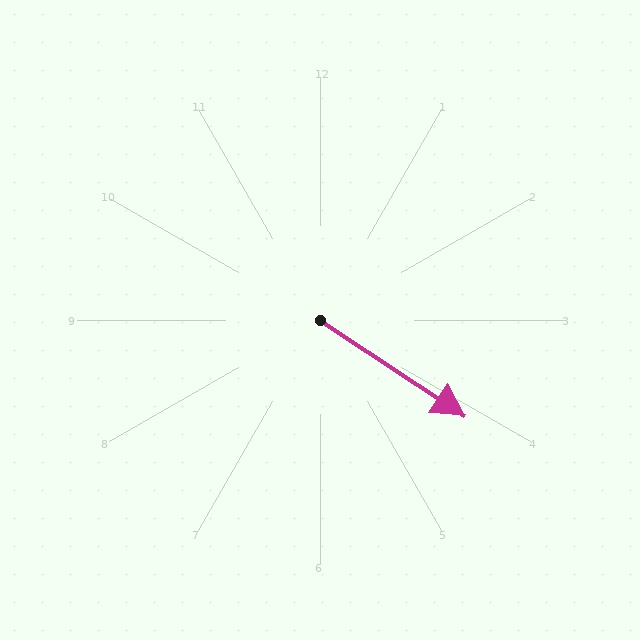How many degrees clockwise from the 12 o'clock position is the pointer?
Approximately 123 degrees.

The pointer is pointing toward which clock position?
Roughly 4 o'clock.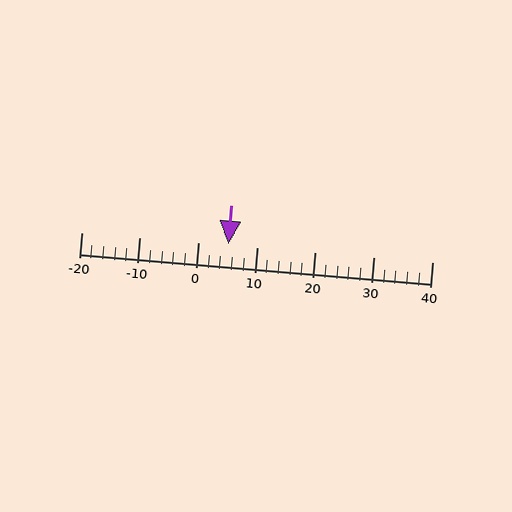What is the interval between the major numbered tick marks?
The major tick marks are spaced 10 units apart.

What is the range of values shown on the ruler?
The ruler shows values from -20 to 40.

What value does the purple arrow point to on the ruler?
The purple arrow points to approximately 5.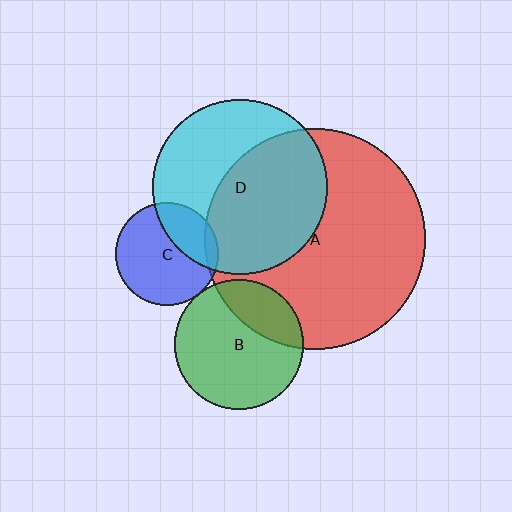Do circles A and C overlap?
Yes.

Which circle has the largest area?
Circle A (red).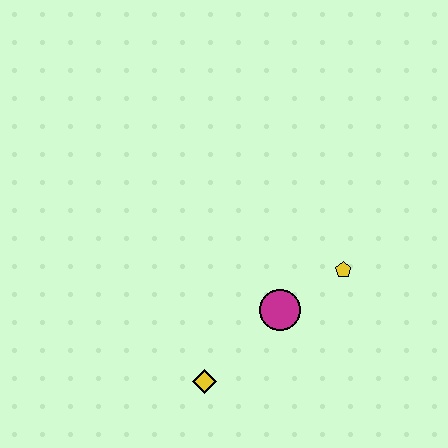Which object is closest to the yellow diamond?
The magenta circle is closest to the yellow diamond.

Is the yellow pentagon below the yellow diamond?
No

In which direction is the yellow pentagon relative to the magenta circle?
The yellow pentagon is to the right of the magenta circle.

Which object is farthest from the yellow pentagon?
The yellow diamond is farthest from the yellow pentagon.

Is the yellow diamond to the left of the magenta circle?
Yes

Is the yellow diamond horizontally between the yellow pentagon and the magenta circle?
No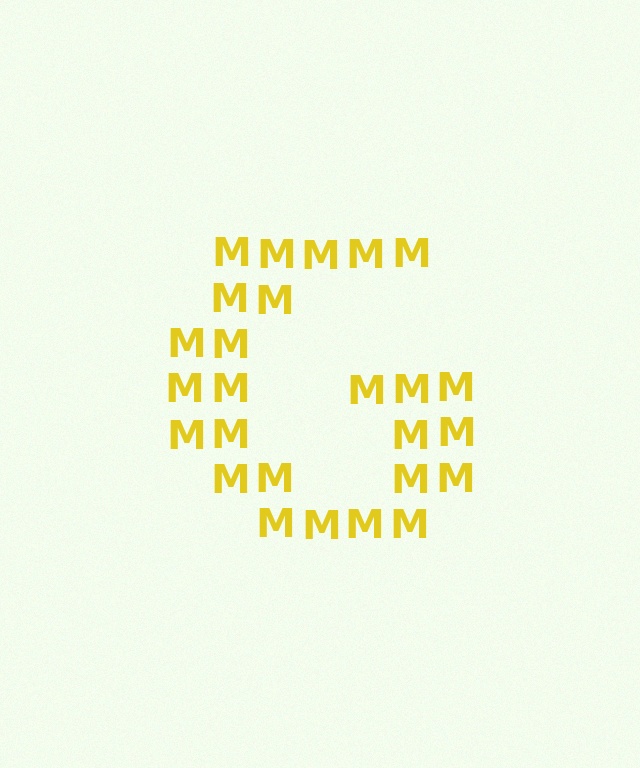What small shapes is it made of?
It is made of small letter M's.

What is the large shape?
The large shape is the letter G.